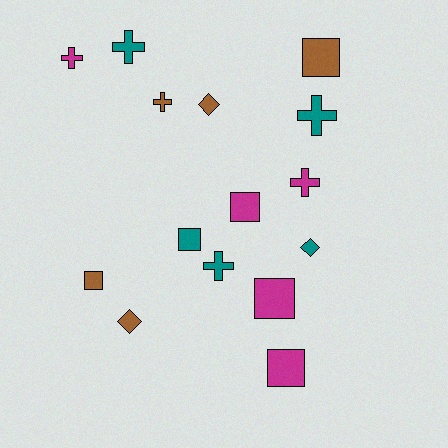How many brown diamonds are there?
There are 2 brown diamonds.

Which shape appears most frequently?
Cross, with 6 objects.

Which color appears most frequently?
Brown, with 5 objects.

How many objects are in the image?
There are 15 objects.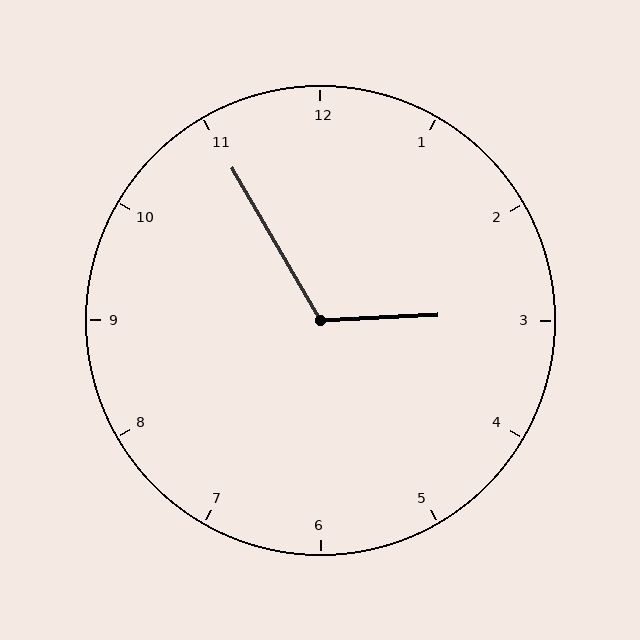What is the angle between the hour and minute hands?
Approximately 118 degrees.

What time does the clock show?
2:55.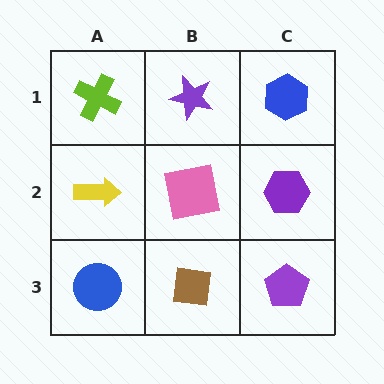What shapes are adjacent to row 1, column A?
A yellow arrow (row 2, column A), a purple star (row 1, column B).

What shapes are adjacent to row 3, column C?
A purple hexagon (row 2, column C), a brown square (row 3, column B).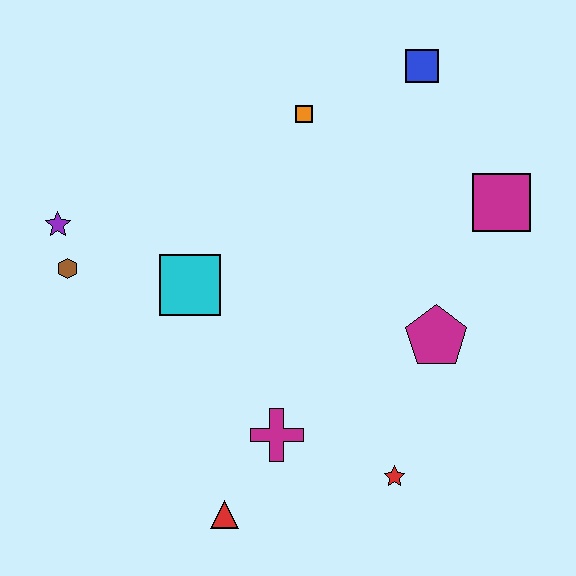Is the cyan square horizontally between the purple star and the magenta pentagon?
Yes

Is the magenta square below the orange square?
Yes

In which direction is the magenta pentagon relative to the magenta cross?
The magenta pentagon is to the right of the magenta cross.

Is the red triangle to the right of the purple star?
Yes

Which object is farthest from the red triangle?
The blue square is farthest from the red triangle.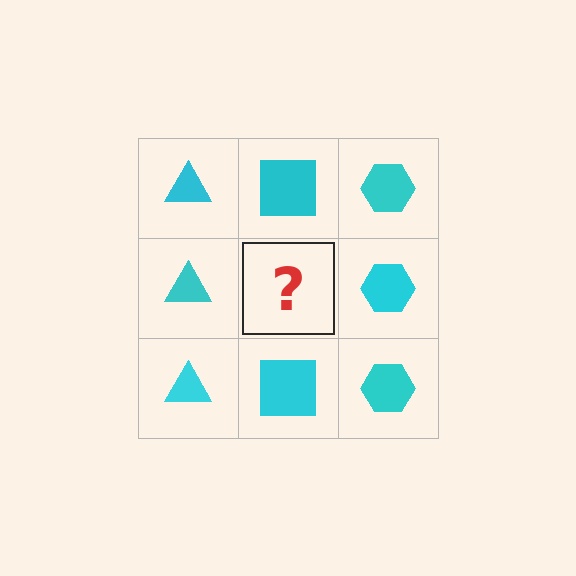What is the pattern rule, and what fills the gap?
The rule is that each column has a consistent shape. The gap should be filled with a cyan square.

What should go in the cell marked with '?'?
The missing cell should contain a cyan square.